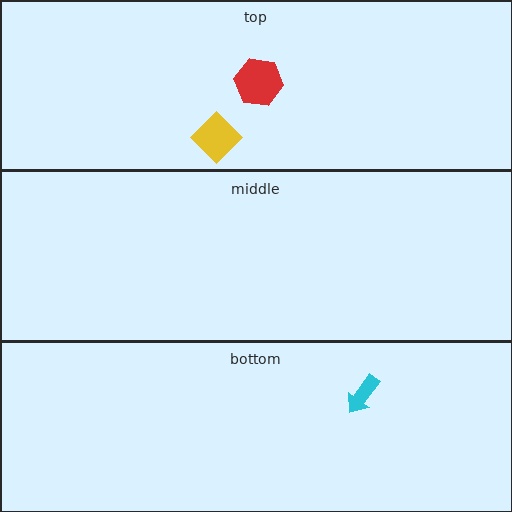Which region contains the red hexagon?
The top region.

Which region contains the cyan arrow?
The bottom region.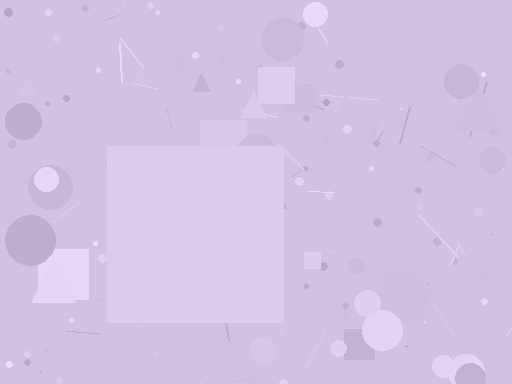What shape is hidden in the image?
A square is hidden in the image.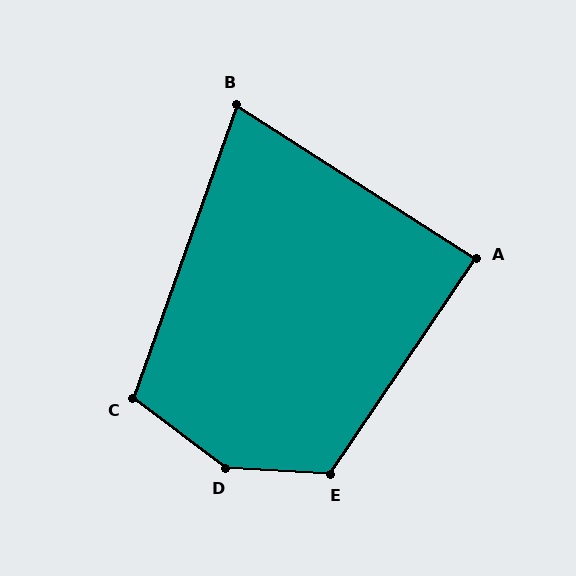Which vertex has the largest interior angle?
D, at approximately 146 degrees.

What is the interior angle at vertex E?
Approximately 121 degrees (obtuse).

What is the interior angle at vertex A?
Approximately 89 degrees (approximately right).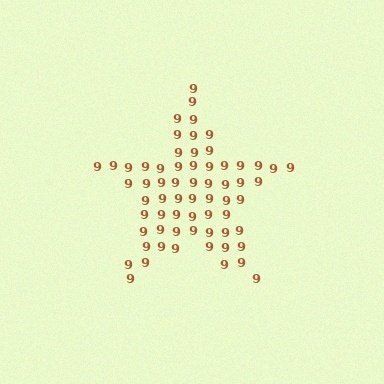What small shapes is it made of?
It is made of small digit 9's.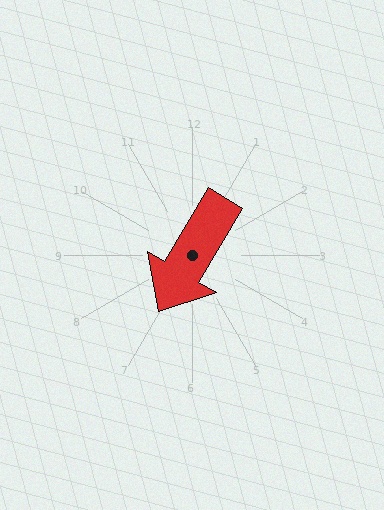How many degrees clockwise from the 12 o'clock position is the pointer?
Approximately 211 degrees.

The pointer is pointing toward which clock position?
Roughly 7 o'clock.